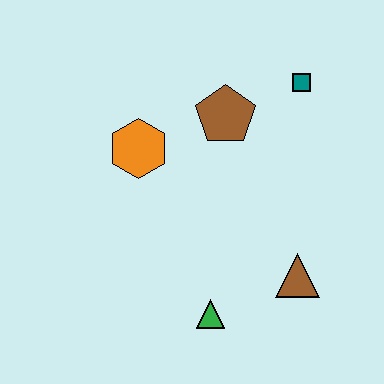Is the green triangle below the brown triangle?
Yes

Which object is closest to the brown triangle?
The green triangle is closest to the brown triangle.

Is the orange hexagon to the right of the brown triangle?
No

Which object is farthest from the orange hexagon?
The brown triangle is farthest from the orange hexagon.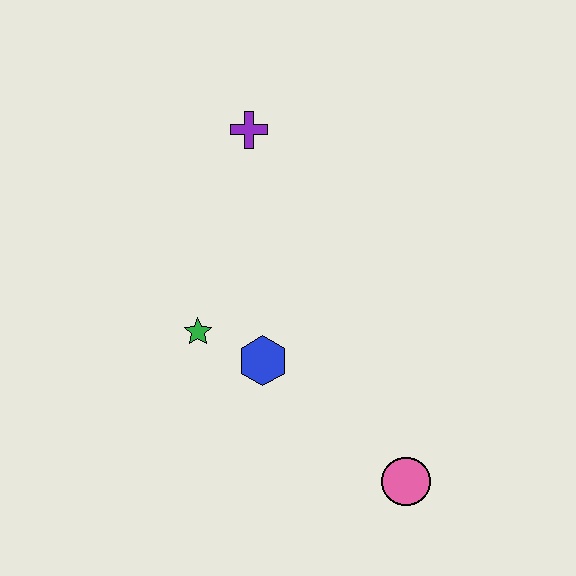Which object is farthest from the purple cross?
The pink circle is farthest from the purple cross.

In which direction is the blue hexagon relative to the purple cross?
The blue hexagon is below the purple cross.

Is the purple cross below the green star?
No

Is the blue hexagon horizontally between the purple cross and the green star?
No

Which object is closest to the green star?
The blue hexagon is closest to the green star.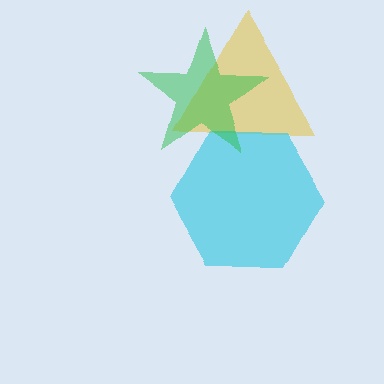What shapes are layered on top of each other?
The layered shapes are: a yellow triangle, a cyan hexagon, a green star.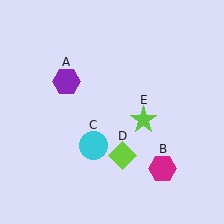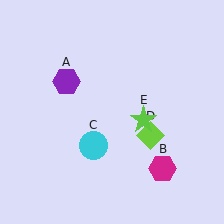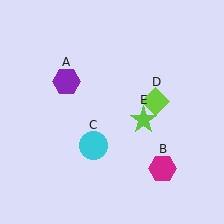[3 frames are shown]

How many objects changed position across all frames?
1 object changed position: lime diamond (object D).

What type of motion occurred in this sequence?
The lime diamond (object D) rotated counterclockwise around the center of the scene.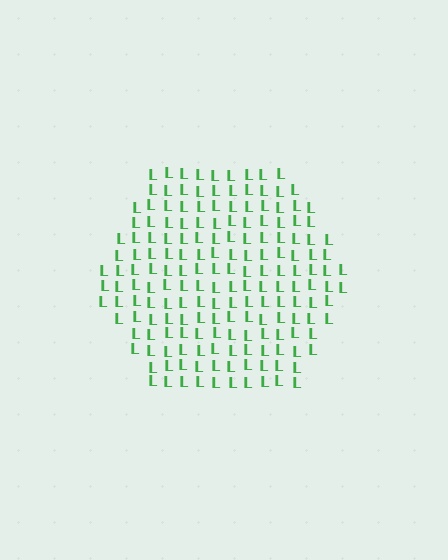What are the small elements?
The small elements are letter L's.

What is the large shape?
The large shape is a hexagon.